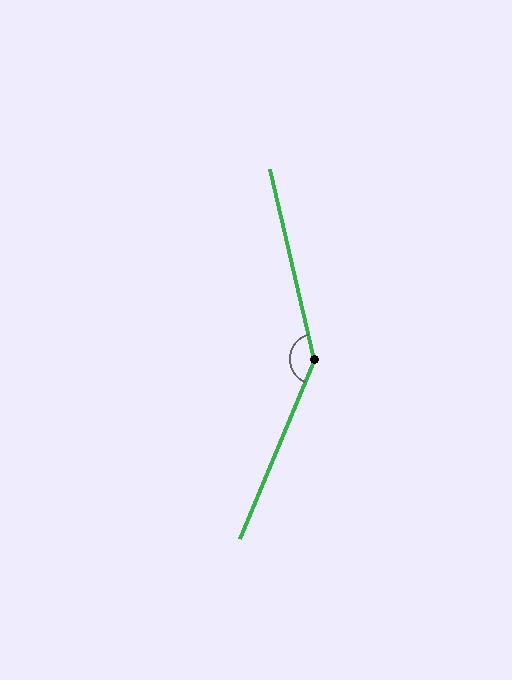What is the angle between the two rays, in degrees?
Approximately 144 degrees.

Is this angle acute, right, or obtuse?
It is obtuse.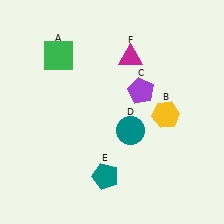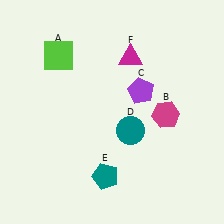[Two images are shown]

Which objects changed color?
A changed from green to lime. B changed from yellow to magenta.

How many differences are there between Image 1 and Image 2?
There are 2 differences between the two images.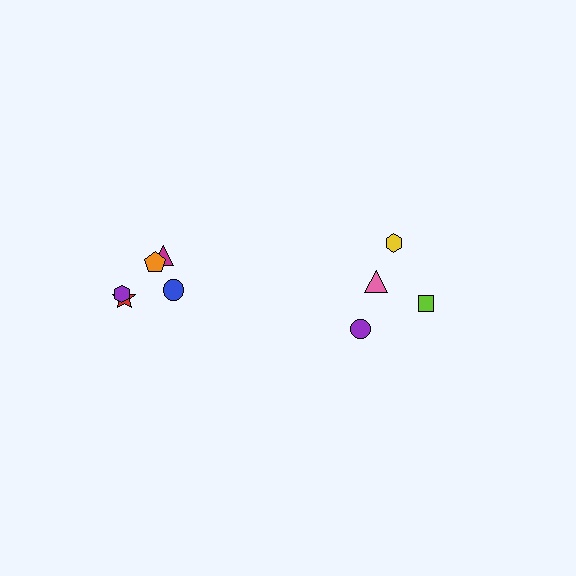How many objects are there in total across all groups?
There are 10 objects.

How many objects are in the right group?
There are 4 objects.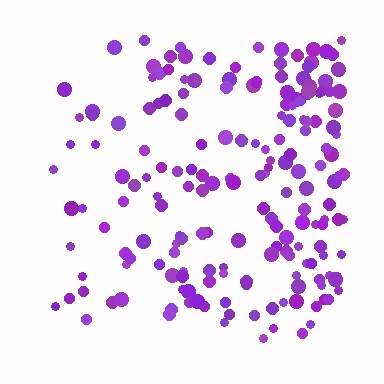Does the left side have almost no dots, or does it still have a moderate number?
Still a moderate number, just noticeably fewer than the right.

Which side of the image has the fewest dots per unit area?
The left.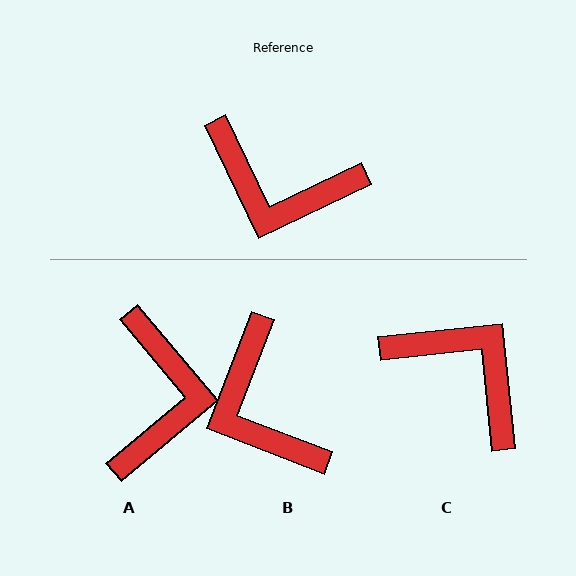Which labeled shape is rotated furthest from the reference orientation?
C, about 160 degrees away.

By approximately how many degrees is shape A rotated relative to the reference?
Approximately 104 degrees counter-clockwise.